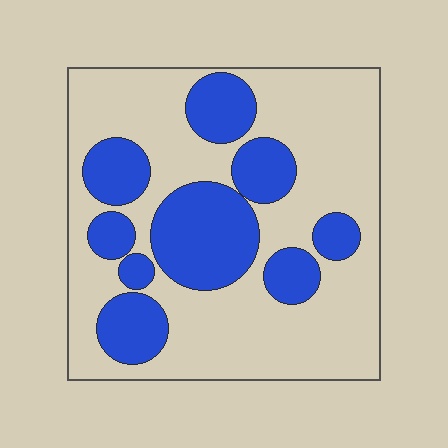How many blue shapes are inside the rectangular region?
9.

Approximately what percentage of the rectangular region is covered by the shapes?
Approximately 35%.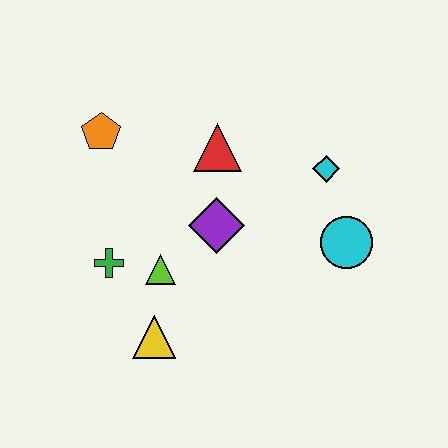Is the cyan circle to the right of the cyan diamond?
Yes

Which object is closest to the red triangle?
The purple diamond is closest to the red triangle.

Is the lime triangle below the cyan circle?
Yes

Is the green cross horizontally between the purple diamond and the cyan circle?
No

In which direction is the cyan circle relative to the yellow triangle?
The cyan circle is to the right of the yellow triangle.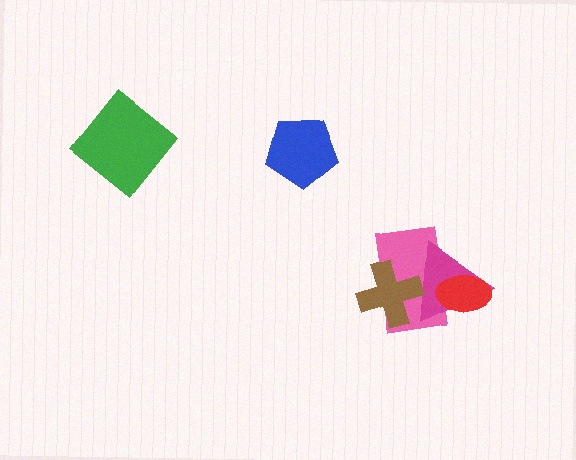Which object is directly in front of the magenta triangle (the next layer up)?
The brown cross is directly in front of the magenta triangle.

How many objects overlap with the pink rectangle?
3 objects overlap with the pink rectangle.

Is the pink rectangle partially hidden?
Yes, it is partially covered by another shape.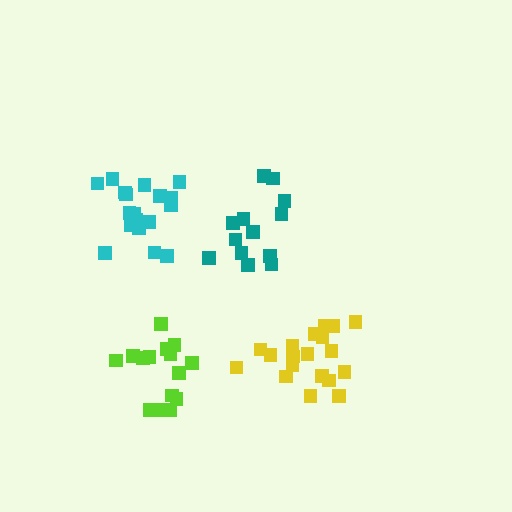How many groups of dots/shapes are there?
There are 4 groups.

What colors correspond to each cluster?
The clusters are colored: teal, lime, cyan, yellow.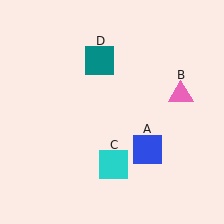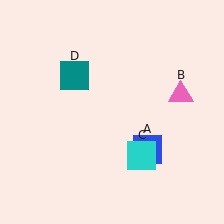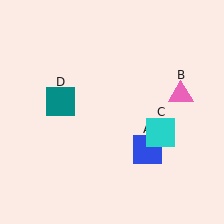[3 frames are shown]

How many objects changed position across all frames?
2 objects changed position: cyan square (object C), teal square (object D).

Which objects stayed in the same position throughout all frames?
Blue square (object A) and pink triangle (object B) remained stationary.